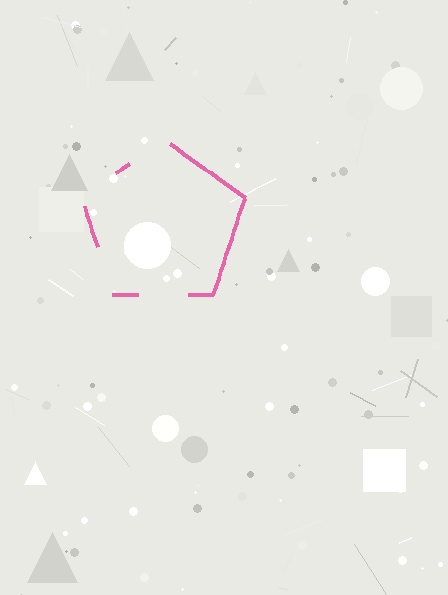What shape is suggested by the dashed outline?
The dashed outline suggests a pentagon.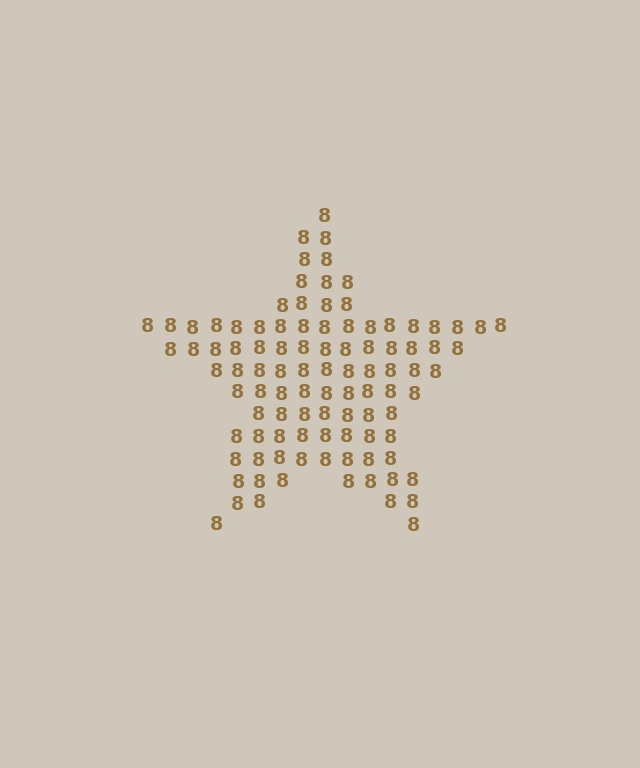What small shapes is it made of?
It is made of small digit 8's.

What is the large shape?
The large shape is a star.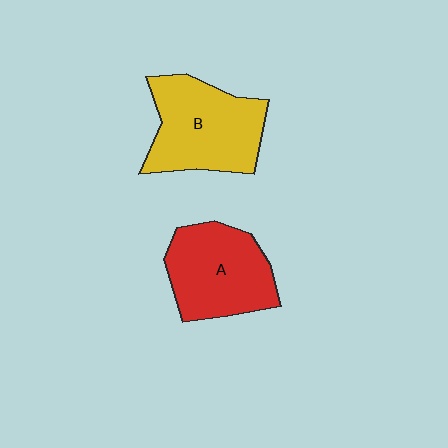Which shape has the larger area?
Shape B (yellow).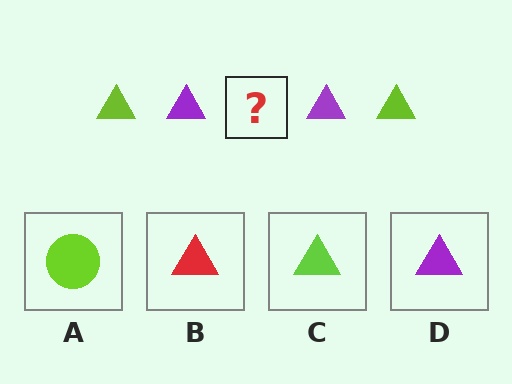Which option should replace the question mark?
Option C.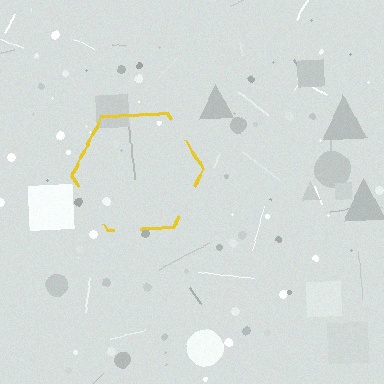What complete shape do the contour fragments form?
The contour fragments form a hexagon.